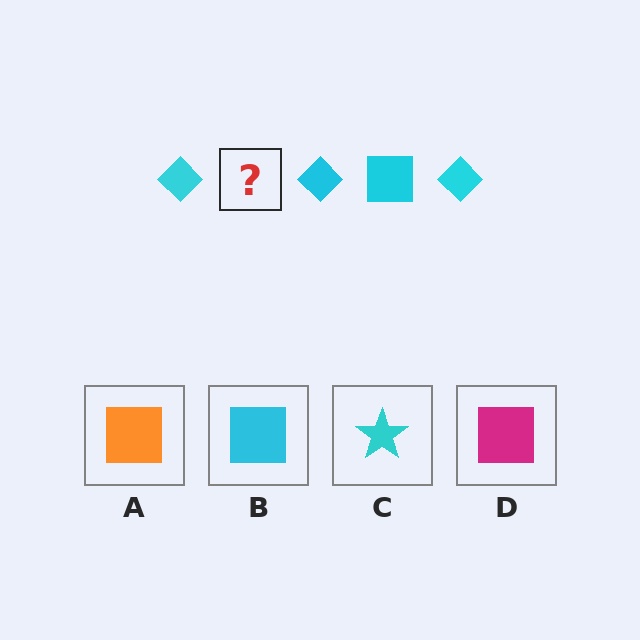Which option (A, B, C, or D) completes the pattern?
B.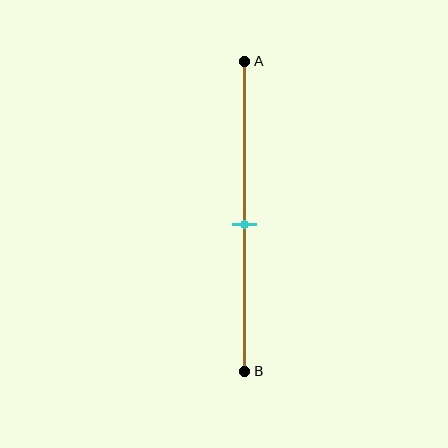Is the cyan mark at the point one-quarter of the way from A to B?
No, the mark is at about 50% from A, not at the 25% one-quarter point.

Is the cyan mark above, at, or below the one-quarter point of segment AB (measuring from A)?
The cyan mark is below the one-quarter point of segment AB.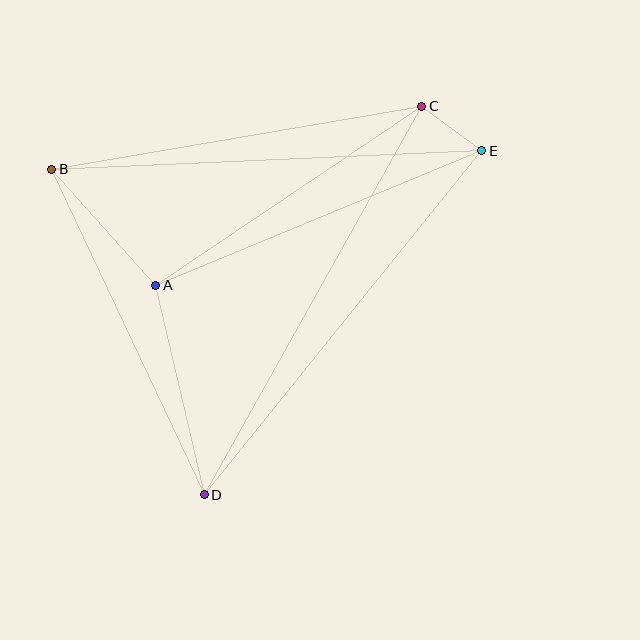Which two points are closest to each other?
Points C and E are closest to each other.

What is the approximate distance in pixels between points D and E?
The distance between D and E is approximately 442 pixels.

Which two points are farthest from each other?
Points C and D are farthest from each other.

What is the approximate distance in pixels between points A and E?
The distance between A and E is approximately 353 pixels.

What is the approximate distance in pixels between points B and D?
The distance between B and D is approximately 360 pixels.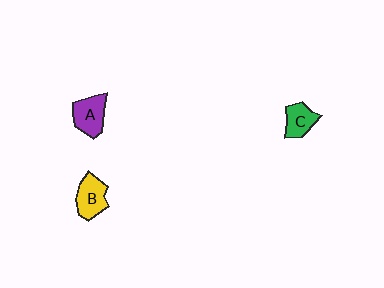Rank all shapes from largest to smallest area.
From largest to smallest: A (purple), B (yellow), C (green).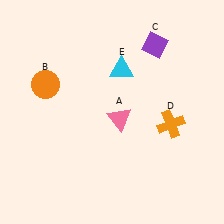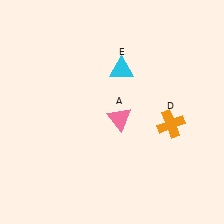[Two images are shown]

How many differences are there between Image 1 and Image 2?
There are 2 differences between the two images.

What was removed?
The purple diamond (C), the orange circle (B) were removed in Image 2.